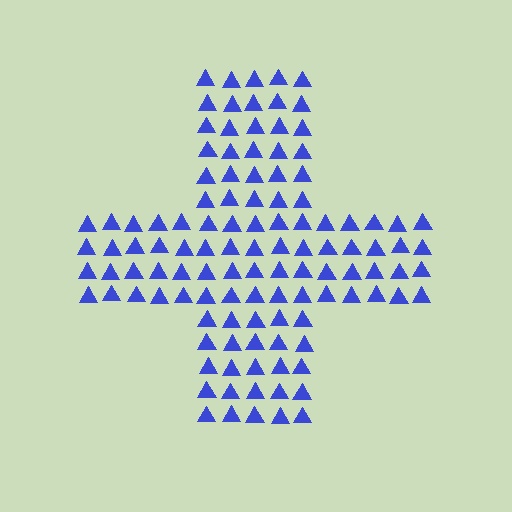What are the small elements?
The small elements are triangles.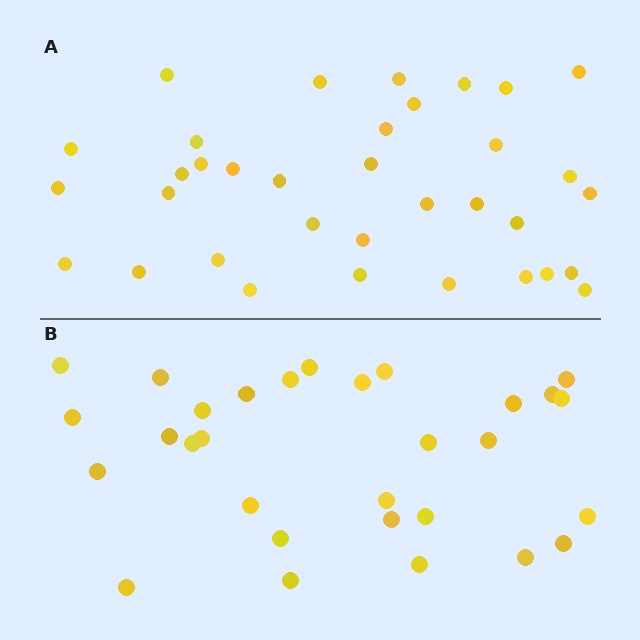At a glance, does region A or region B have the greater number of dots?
Region A (the top region) has more dots.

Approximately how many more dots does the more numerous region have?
Region A has about 5 more dots than region B.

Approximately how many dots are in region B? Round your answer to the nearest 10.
About 30 dots.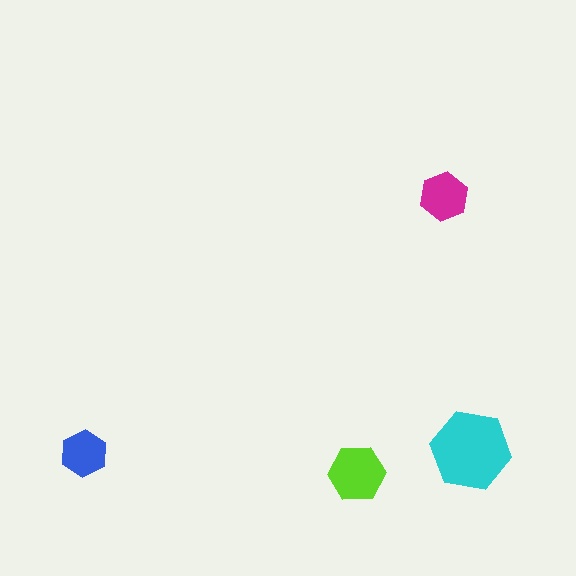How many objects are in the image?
There are 4 objects in the image.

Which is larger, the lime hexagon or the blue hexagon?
The lime one.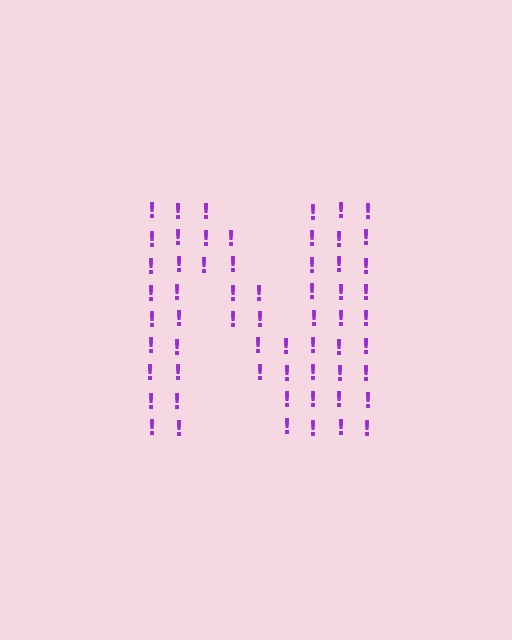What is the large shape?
The large shape is the letter N.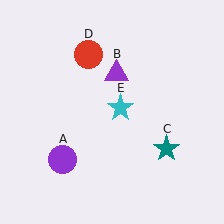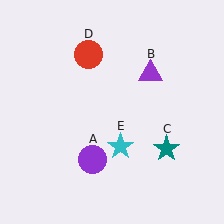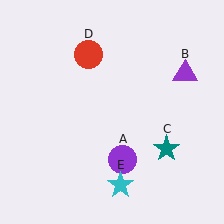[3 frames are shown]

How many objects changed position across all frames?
3 objects changed position: purple circle (object A), purple triangle (object B), cyan star (object E).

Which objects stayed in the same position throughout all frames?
Teal star (object C) and red circle (object D) remained stationary.